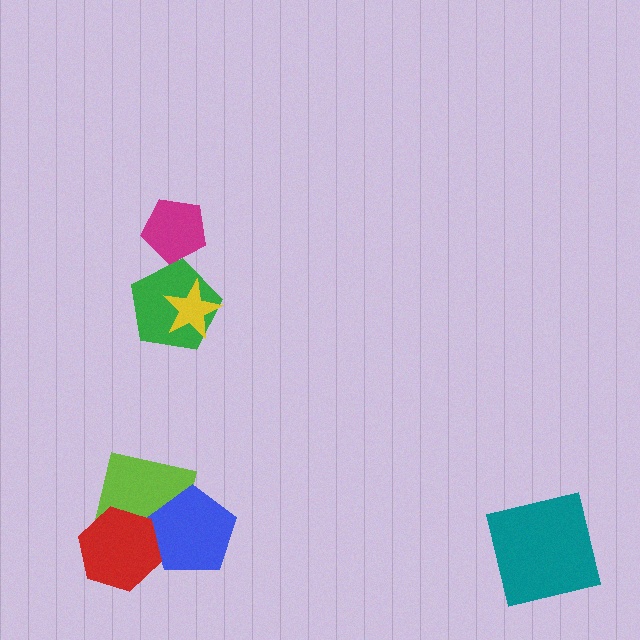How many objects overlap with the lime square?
2 objects overlap with the lime square.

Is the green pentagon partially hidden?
Yes, it is partially covered by another shape.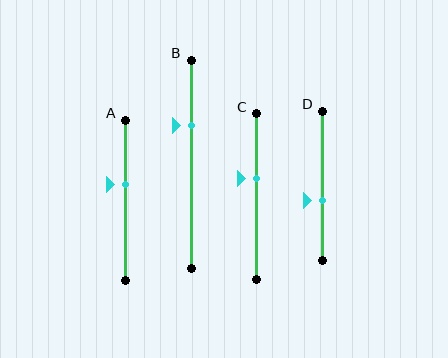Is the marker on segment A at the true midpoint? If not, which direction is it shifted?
No, the marker on segment A is shifted upward by about 10% of the segment length.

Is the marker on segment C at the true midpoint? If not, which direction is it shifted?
No, the marker on segment C is shifted upward by about 11% of the segment length.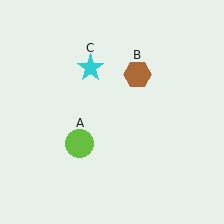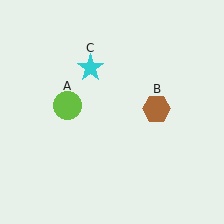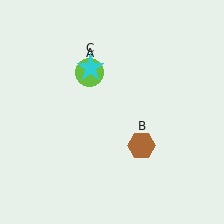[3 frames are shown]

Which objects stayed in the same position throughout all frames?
Cyan star (object C) remained stationary.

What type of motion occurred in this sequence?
The lime circle (object A), brown hexagon (object B) rotated clockwise around the center of the scene.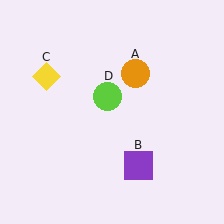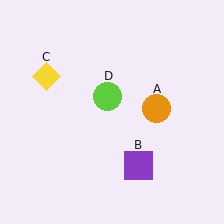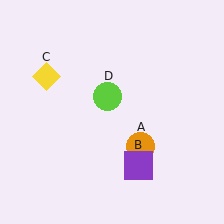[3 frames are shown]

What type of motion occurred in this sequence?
The orange circle (object A) rotated clockwise around the center of the scene.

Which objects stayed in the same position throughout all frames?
Purple square (object B) and yellow diamond (object C) and lime circle (object D) remained stationary.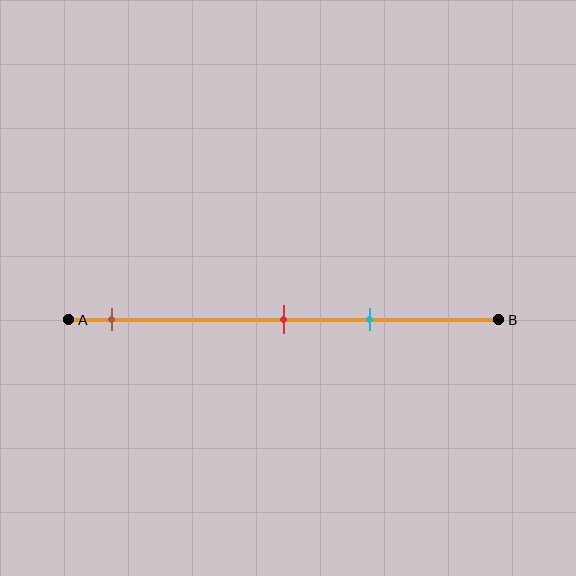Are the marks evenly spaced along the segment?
No, the marks are not evenly spaced.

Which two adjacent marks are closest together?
The red and cyan marks are the closest adjacent pair.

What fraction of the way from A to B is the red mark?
The red mark is approximately 50% (0.5) of the way from A to B.